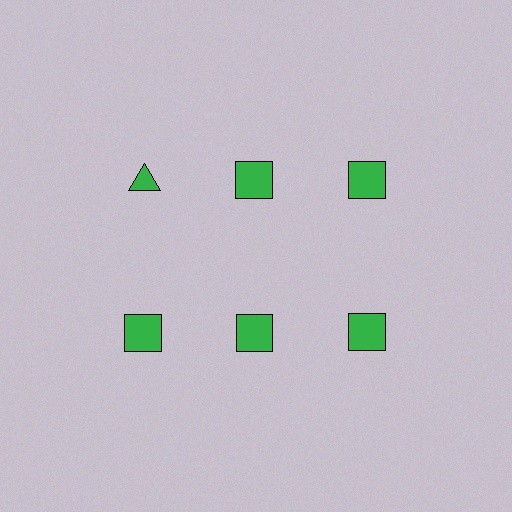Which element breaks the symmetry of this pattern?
The green triangle in the top row, leftmost column breaks the symmetry. All other shapes are green squares.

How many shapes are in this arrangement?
There are 6 shapes arranged in a grid pattern.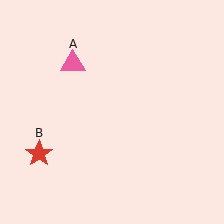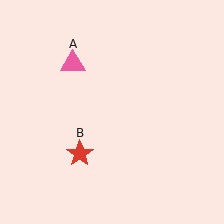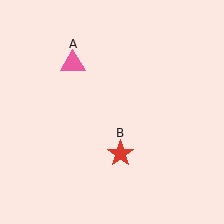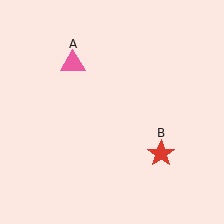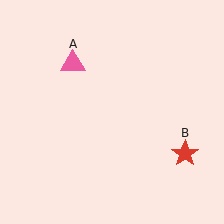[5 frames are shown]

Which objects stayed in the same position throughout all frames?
Pink triangle (object A) remained stationary.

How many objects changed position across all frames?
1 object changed position: red star (object B).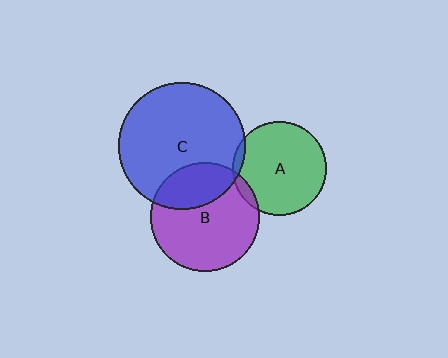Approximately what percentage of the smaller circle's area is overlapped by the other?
Approximately 30%.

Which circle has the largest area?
Circle C (blue).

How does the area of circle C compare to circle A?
Approximately 1.8 times.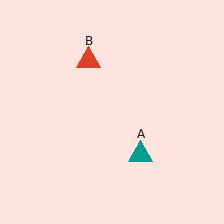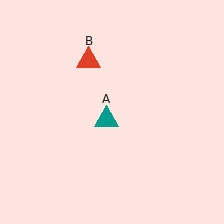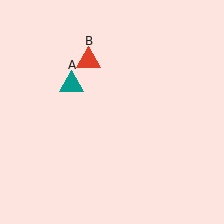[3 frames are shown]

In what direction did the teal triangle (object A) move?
The teal triangle (object A) moved up and to the left.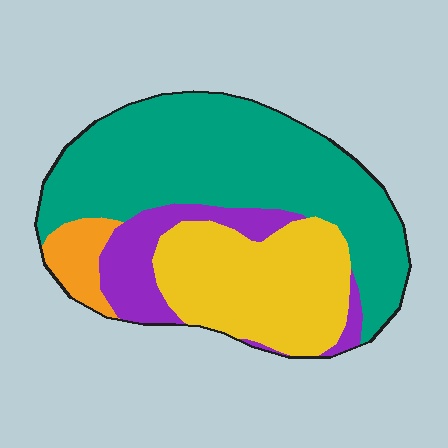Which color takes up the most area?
Teal, at roughly 50%.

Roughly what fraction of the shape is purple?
Purple takes up less than a sixth of the shape.